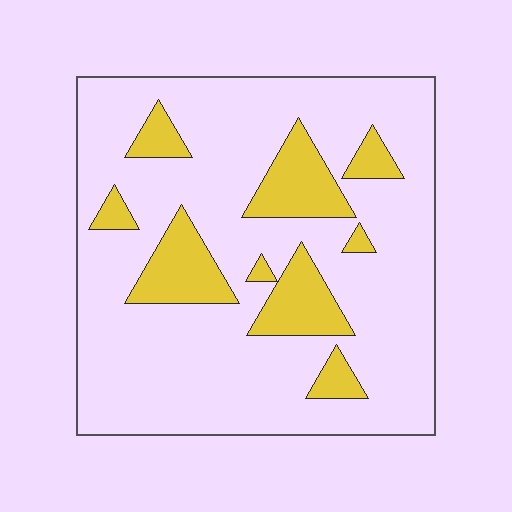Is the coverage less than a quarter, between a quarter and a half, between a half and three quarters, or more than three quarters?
Less than a quarter.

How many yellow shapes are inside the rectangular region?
9.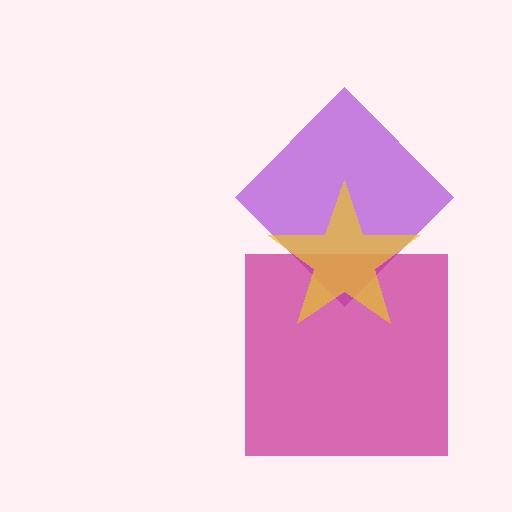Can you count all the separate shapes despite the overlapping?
Yes, there are 3 separate shapes.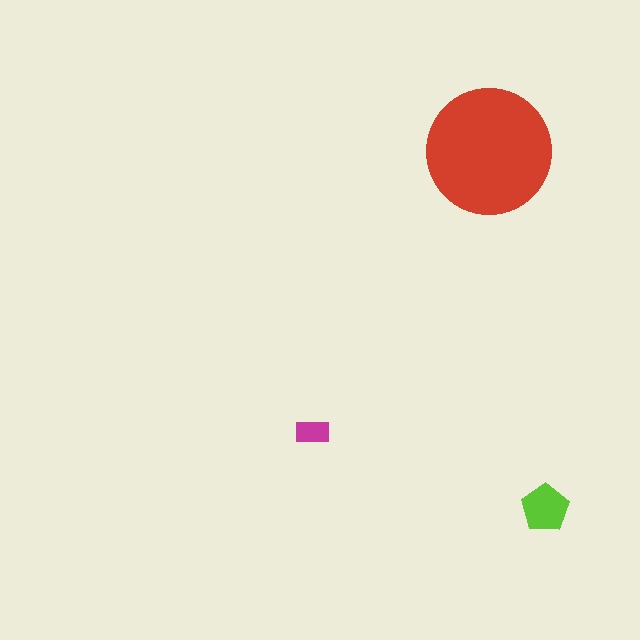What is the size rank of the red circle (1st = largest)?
1st.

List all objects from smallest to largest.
The magenta rectangle, the lime pentagon, the red circle.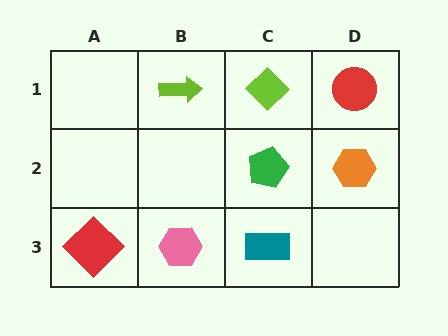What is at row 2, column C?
A green pentagon.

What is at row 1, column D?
A red circle.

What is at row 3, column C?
A teal rectangle.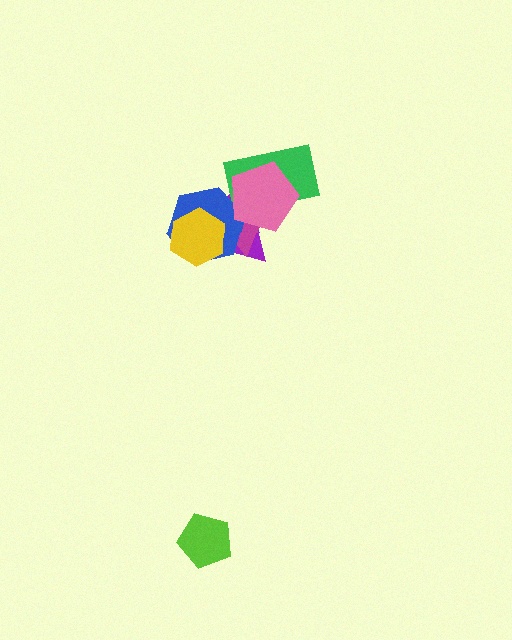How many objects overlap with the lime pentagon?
0 objects overlap with the lime pentagon.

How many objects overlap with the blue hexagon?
4 objects overlap with the blue hexagon.